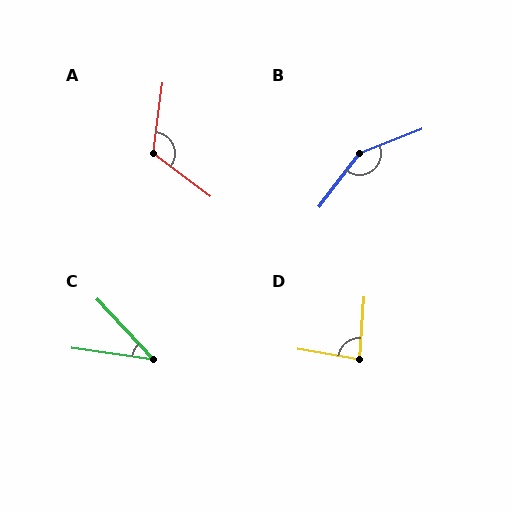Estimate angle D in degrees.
Approximately 85 degrees.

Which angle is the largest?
B, at approximately 148 degrees.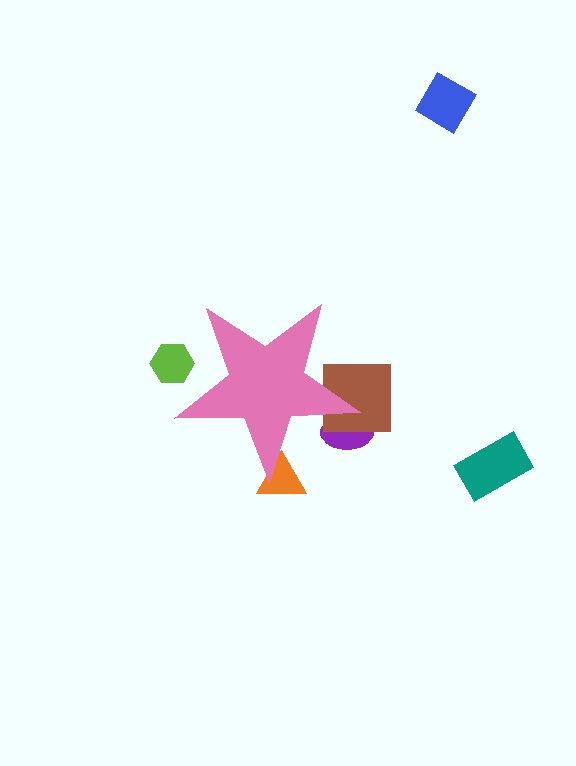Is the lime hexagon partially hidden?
Yes, the lime hexagon is partially hidden behind the pink star.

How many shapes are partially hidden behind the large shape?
4 shapes are partially hidden.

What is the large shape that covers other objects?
A pink star.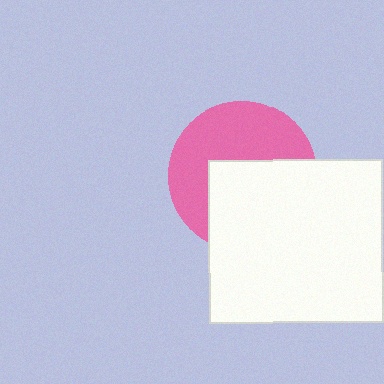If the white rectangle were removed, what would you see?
You would see the complete pink circle.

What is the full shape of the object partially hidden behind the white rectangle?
The partially hidden object is a pink circle.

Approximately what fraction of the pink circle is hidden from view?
Roughly 50% of the pink circle is hidden behind the white rectangle.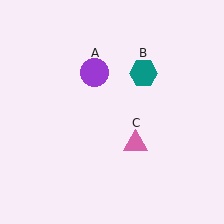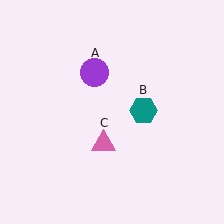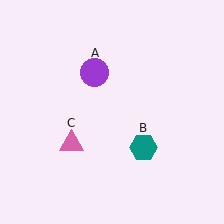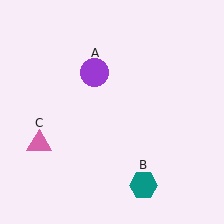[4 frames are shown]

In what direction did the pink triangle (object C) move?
The pink triangle (object C) moved left.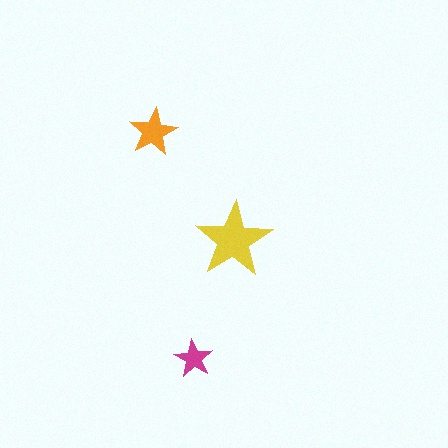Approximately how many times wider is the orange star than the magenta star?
About 1.5 times wider.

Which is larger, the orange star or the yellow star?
The yellow one.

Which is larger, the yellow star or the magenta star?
The yellow one.